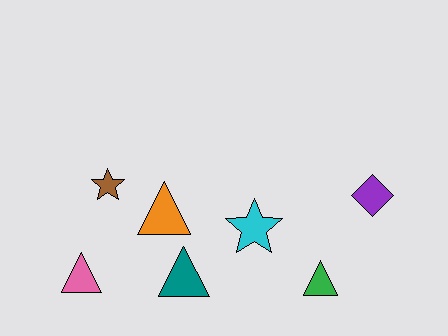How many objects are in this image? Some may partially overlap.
There are 7 objects.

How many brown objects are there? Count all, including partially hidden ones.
There is 1 brown object.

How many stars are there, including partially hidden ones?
There are 2 stars.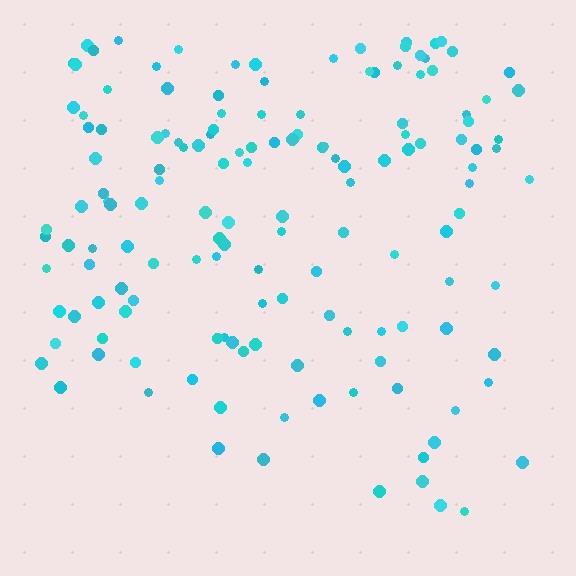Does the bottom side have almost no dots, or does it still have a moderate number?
Still a moderate number, just noticeably fewer than the top.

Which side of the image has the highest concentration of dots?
The top.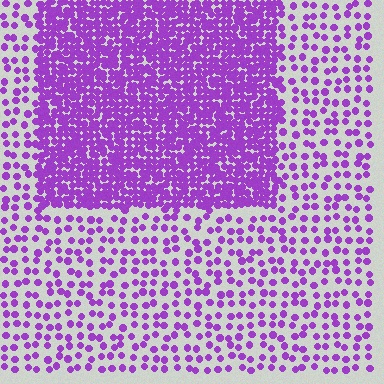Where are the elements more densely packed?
The elements are more densely packed inside the rectangle boundary.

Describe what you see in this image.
The image contains small purple elements arranged at two different densities. A rectangle-shaped region is visible where the elements are more densely packed than the surrounding area.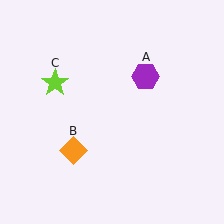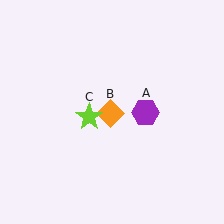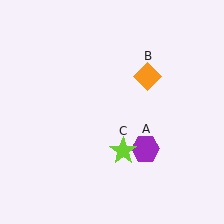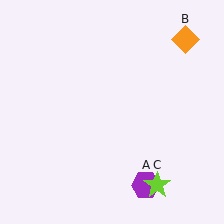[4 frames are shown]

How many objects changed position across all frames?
3 objects changed position: purple hexagon (object A), orange diamond (object B), lime star (object C).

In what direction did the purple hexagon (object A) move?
The purple hexagon (object A) moved down.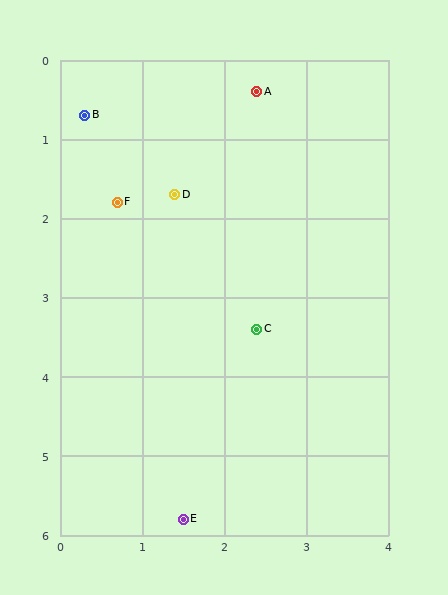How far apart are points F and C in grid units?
Points F and C are about 2.3 grid units apart.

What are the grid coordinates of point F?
Point F is at approximately (0.7, 1.8).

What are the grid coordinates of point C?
Point C is at approximately (2.4, 3.4).